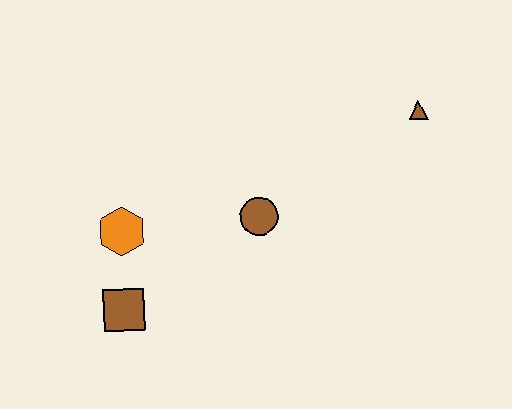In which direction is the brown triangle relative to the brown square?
The brown triangle is to the right of the brown square.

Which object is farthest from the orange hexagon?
The brown triangle is farthest from the orange hexagon.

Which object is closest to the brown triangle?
The brown circle is closest to the brown triangle.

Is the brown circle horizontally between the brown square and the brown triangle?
Yes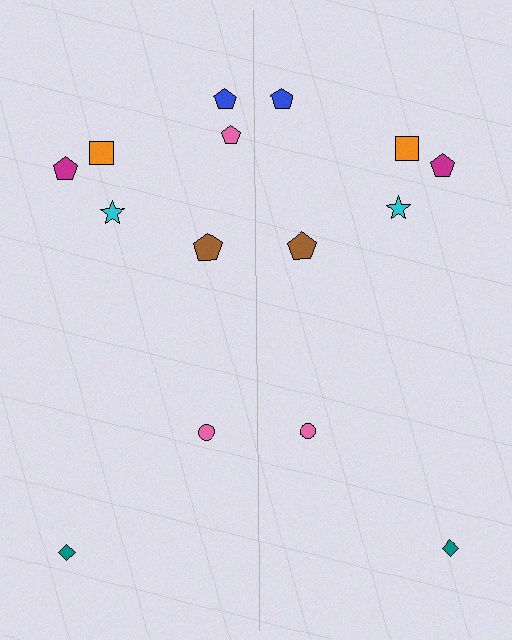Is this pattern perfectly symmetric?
No, the pattern is not perfectly symmetric. A pink pentagon is missing from the right side.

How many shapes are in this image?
There are 15 shapes in this image.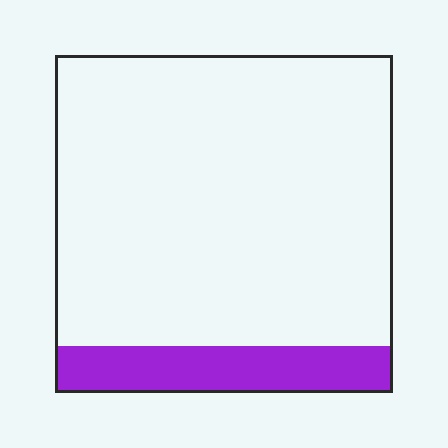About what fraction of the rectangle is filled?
About one eighth (1/8).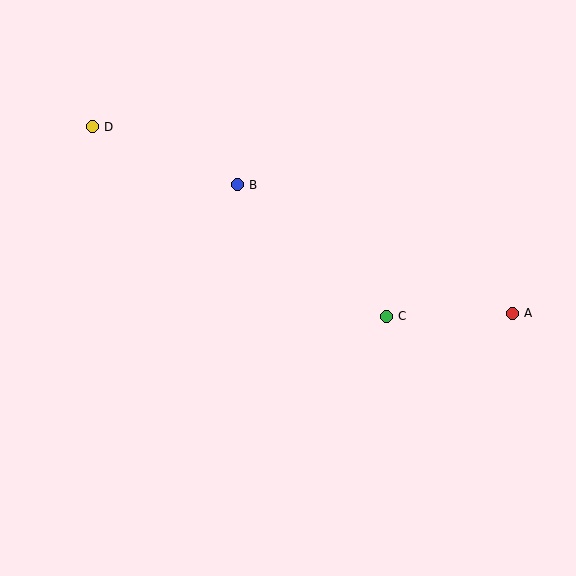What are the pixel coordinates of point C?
Point C is at (386, 316).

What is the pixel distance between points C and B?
The distance between C and B is 199 pixels.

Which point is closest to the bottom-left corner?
Point B is closest to the bottom-left corner.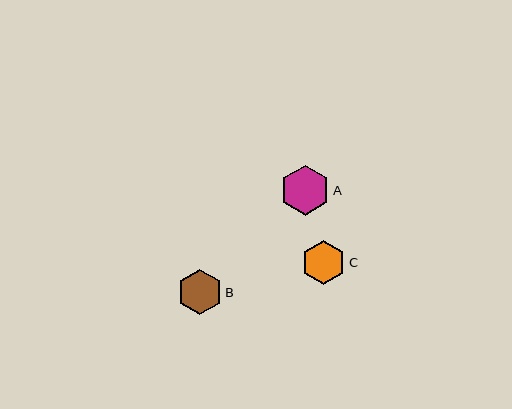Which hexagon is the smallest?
Hexagon C is the smallest with a size of approximately 44 pixels.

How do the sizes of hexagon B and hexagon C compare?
Hexagon B and hexagon C are approximately the same size.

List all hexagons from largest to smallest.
From largest to smallest: A, B, C.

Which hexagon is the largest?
Hexagon A is the largest with a size of approximately 50 pixels.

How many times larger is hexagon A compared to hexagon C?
Hexagon A is approximately 1.1 times the size of hexagon C.